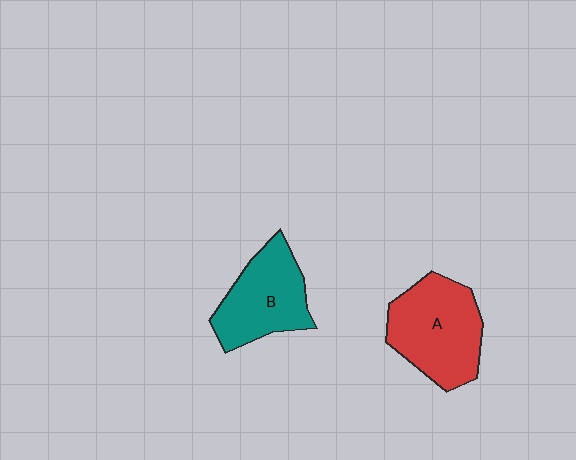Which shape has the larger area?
Shape A (red).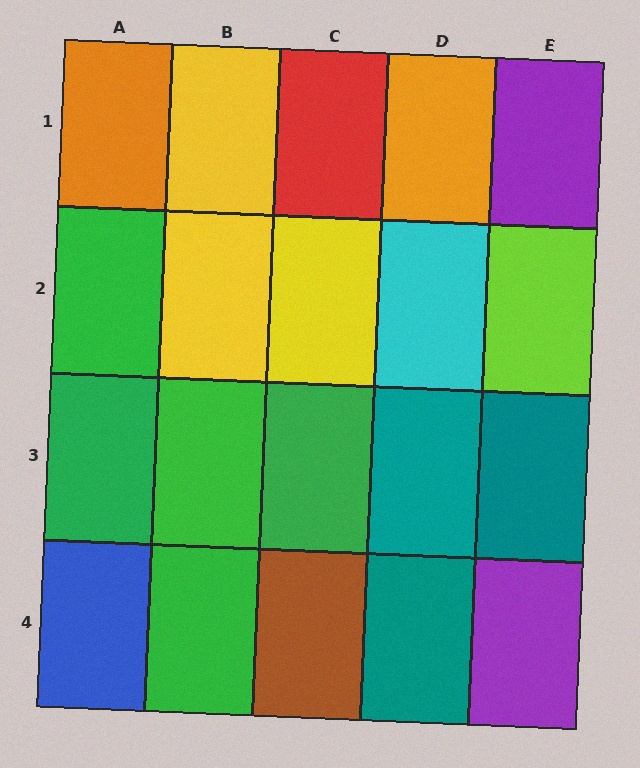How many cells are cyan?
1 cell is cyan.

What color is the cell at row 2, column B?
Yellow.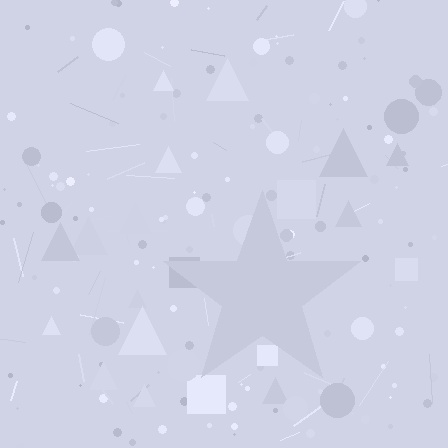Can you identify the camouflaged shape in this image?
The camouflaged shape is a star.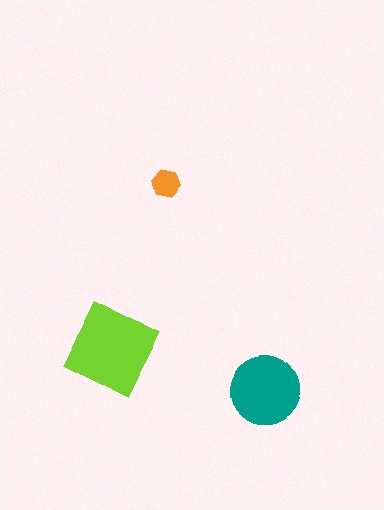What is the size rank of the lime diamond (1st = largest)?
1st.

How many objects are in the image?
There are 3 objects in the image.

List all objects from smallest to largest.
The orange hexagon, the teal circle, the lime diamond.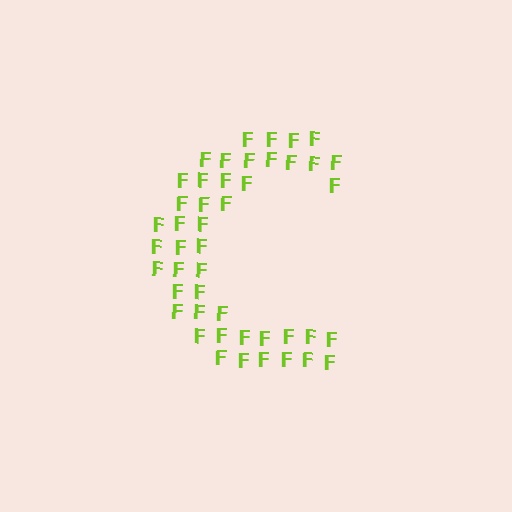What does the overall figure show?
The overall figure shows the letter C.